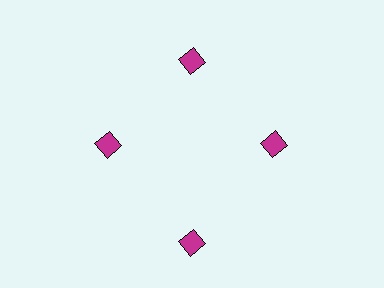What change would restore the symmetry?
The symmetry would be restored by moving it inward, back onto the ring so that all 4 squares sit at equal angles and equal distance from the center.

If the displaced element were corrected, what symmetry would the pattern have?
It would have 4-fold rotational symmetry — the pattern would map onto itself every 90 degrees.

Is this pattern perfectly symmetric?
No. The 4 magenta squares are arranged in a ring, but one element near the 6 o'clock position is pushed outward from the center, breaking the 4-fold rotational symmetry.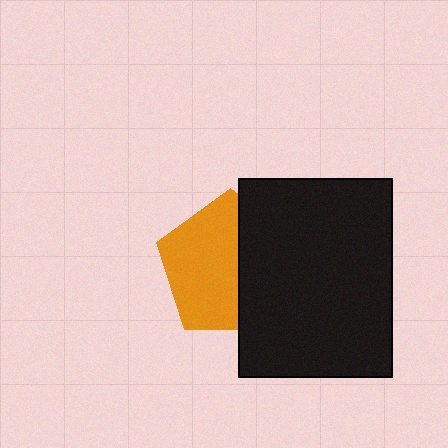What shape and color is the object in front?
The object in front is a black rectangle.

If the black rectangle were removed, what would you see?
You would see the complete orange pentagon.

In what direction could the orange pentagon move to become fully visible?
The orange pentagon could move left. That would shift it out from behind the black rectangle entirely.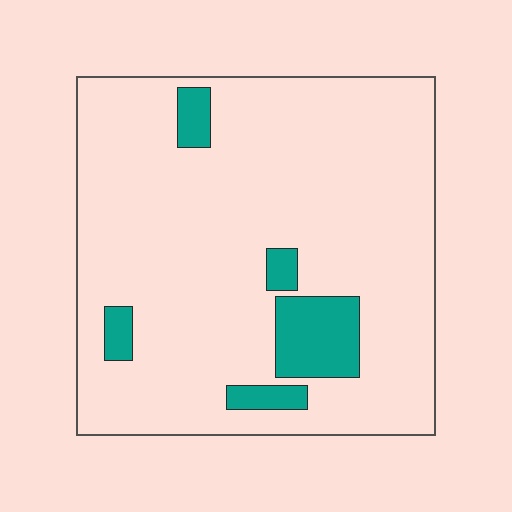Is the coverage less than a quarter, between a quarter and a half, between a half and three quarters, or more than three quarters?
Less than a quarter.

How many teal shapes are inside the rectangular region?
5.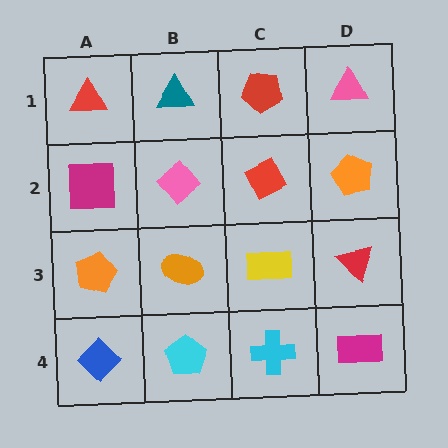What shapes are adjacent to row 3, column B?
A pink diamond (row 2, column B), a cyan pentagon (row 4, column B), an orange pentagon (row 3, column A), a yellow rectangle (row 3, column C).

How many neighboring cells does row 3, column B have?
4.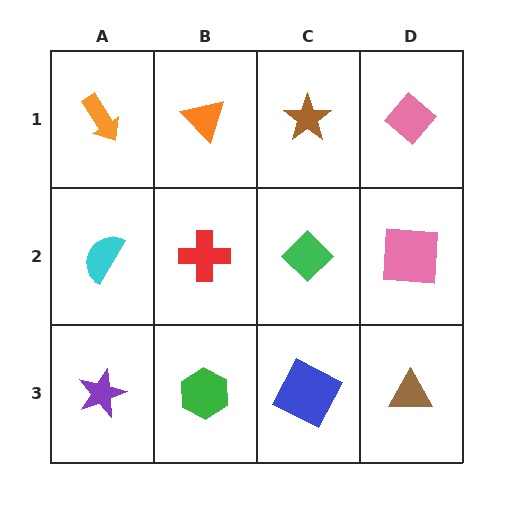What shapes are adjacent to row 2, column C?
A brown star (row 1, column C), a blue square (row 3, column C), a red cross (row 2, column B), a pink square (row 2, column D).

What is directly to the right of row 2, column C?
A pink square.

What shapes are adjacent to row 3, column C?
A green diamond (row 2, column C), a green hexagon (row 3, column B), a brown triangle (row 3, column D).